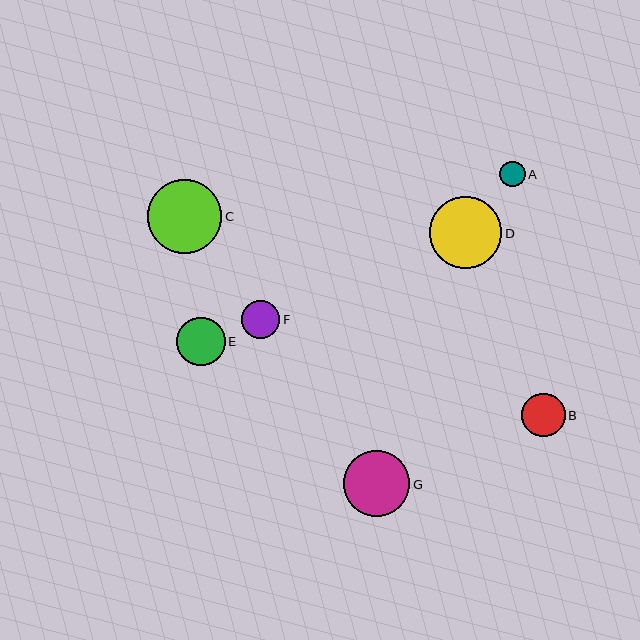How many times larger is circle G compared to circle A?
Circle G is approximately 2.6 times the size of circle A.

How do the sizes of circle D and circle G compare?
Circle D and circle G are approximately the same size.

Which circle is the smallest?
Circle A is the smallest with a size of approximately 26 pixels.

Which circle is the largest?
Circle C is the largest with a size of approximately 74 pixels.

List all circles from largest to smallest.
From largest to smallest: C, D, G, E, B, F, A.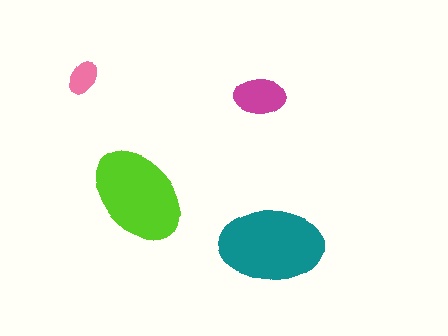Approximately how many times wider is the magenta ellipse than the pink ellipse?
About 1.5 times wider.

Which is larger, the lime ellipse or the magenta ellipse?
The lime one.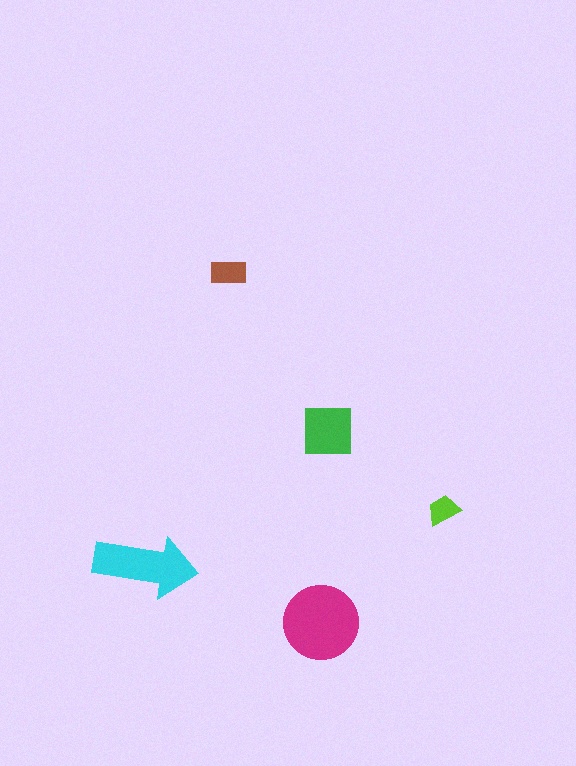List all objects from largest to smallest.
The magenta circle, the cyan arrow, the green square, the brown rectangle, the lime trapezoid.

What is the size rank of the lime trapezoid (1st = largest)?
5th.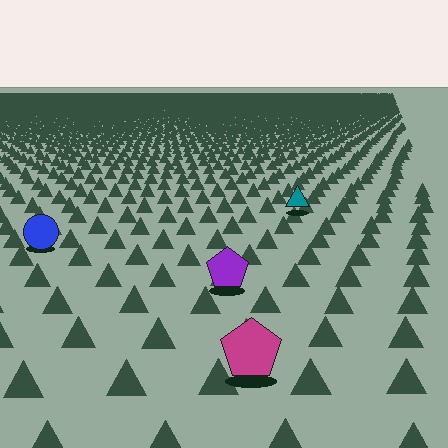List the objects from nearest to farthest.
From nearest to farthest: the magenta pentagon, the purple pentagon, the blue circle, the teal triangle.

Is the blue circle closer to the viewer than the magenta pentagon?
No. The magenta pentagon is closer — you can tell from the texture gradient: the ground texture is coarser near it.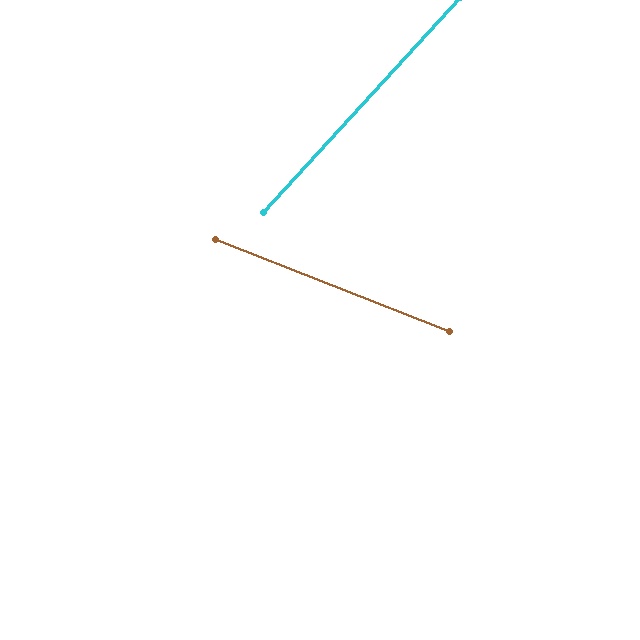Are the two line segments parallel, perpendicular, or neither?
Neither parallel nor perpendicular — they differ by about 69°.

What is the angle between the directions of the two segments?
Approximately 69 degrees.